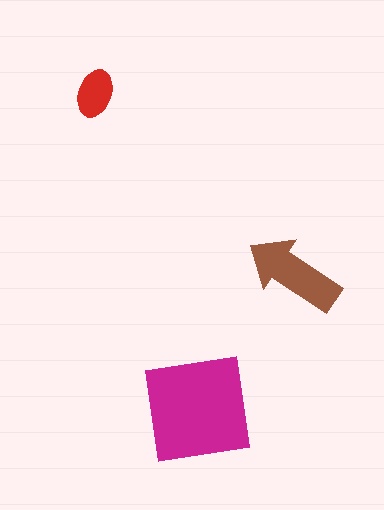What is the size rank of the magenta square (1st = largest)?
1st.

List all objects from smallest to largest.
The red ellipse, the brown arrow, the magenta square.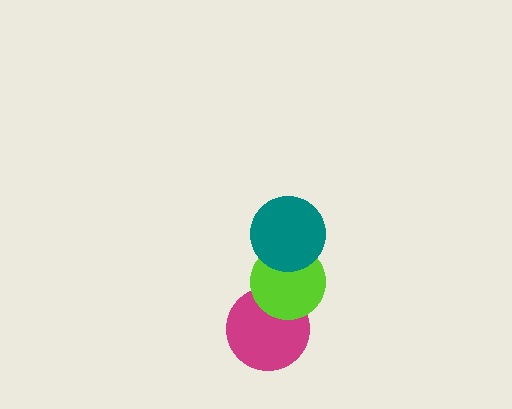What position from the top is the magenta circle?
The magenta circle is 3rd from the top.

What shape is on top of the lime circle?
The teal circle is on top of the lime circle.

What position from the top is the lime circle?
The lime circle is 2nd from the top.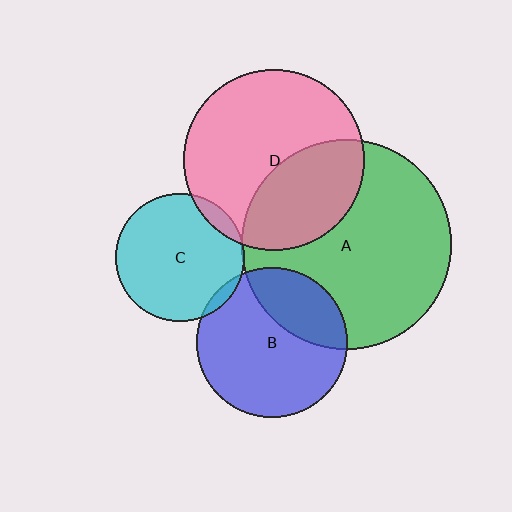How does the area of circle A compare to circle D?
Approximately 1.3 times.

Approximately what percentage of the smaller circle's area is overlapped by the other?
Approximately 5%.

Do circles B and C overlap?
Yes.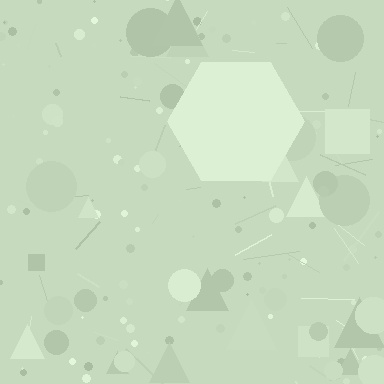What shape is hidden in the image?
A hexagon is hidden in the image.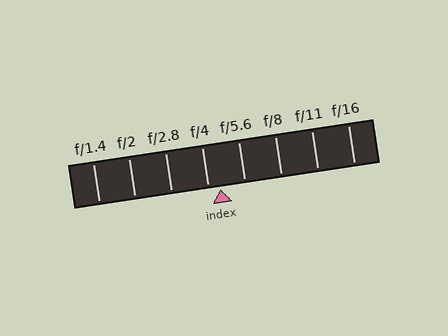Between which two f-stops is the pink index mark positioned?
The index mark is between f/4 and f/5.6.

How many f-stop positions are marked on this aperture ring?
There are 8 f-stop positions marked.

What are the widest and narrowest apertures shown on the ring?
The widest aperture shown is f/1.4 and the narrowest is f/16.